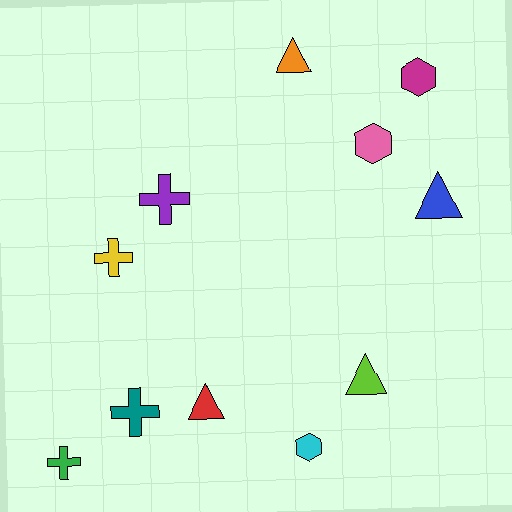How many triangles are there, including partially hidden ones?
There are 4 triangles.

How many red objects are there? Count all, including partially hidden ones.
There is 1 red object.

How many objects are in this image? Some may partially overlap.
There are 11 objects.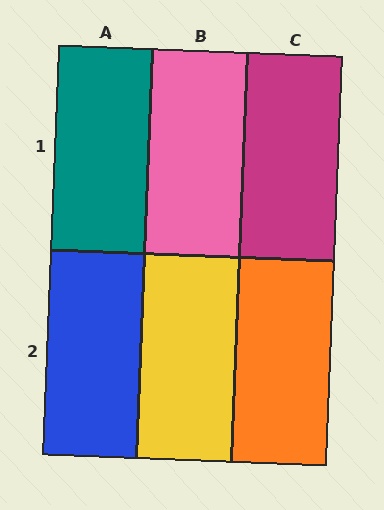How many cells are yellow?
1 cell is yellow.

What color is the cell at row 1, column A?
Teal.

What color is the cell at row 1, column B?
Pink.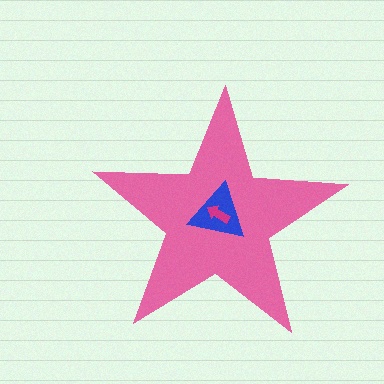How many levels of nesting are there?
3.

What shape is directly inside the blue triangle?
The magenta arrow.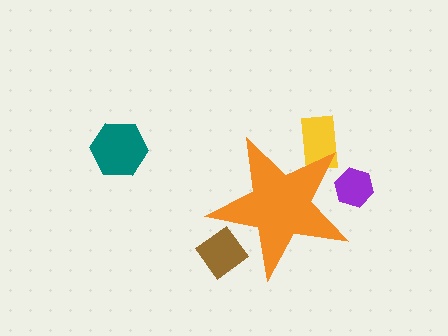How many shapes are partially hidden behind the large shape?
3 shapes are partially hidden.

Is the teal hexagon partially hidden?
No, the teal hexagon is fully visible.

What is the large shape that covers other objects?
An orange star.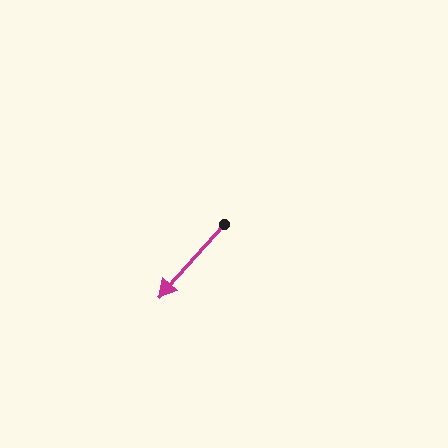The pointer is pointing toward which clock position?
Roughly 7 o'clock.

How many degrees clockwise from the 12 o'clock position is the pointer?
Approximately 222 degrees.